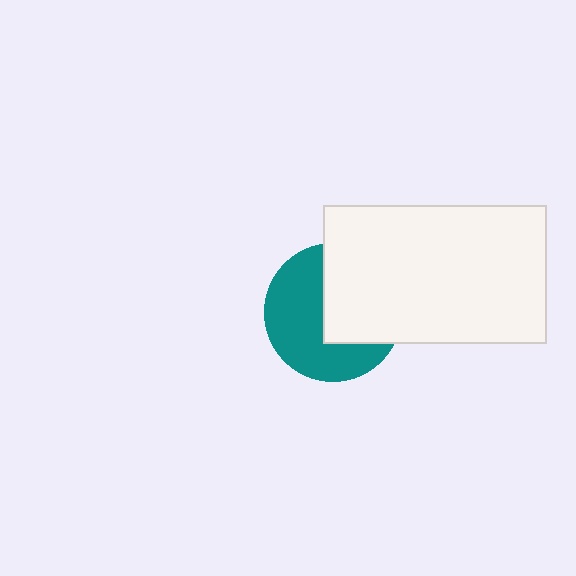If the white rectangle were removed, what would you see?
You would see the complete teal circle.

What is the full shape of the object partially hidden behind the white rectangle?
The partially hidden object is a teal circle.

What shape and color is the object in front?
The object in front is a white rectangle.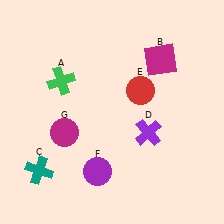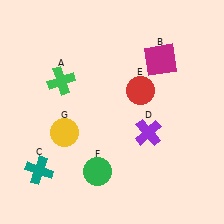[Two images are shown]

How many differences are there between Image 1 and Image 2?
There are 2 differences between the two images.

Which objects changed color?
F changed from purple to green. G changed from magenta to yellow.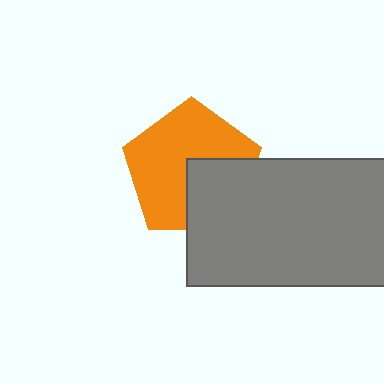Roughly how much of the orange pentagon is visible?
Most of it is visible (roughly 66%).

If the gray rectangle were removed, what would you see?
You would see the complete orange pentagon.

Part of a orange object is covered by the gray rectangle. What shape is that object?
It is a pentagon.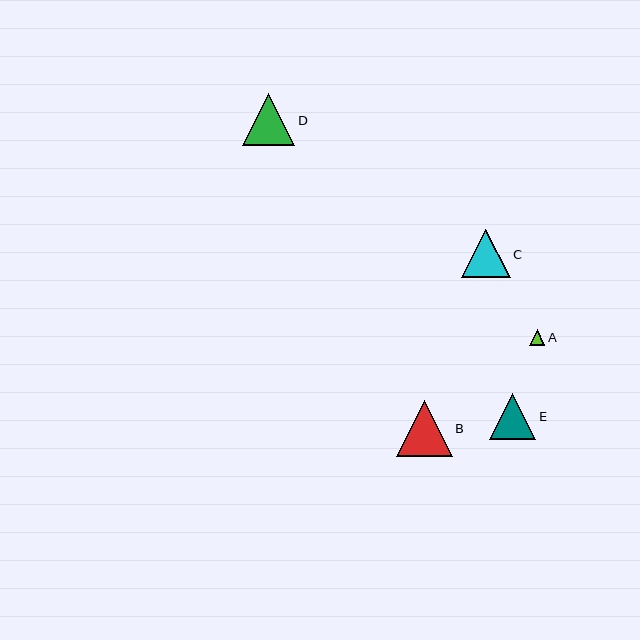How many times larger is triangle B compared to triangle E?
Triangle B is approximately 1.2 times the size of triangle E.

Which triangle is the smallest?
Triangle A is the smallest with a size of approximately 16 pixels.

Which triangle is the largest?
Triangle B is the largest with a size of approximately 55 pixels.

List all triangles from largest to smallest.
From largest to smallest: B, D, C, E, A.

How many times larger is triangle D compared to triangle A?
Triangle D is approximately 3.3 times the size of triangle A.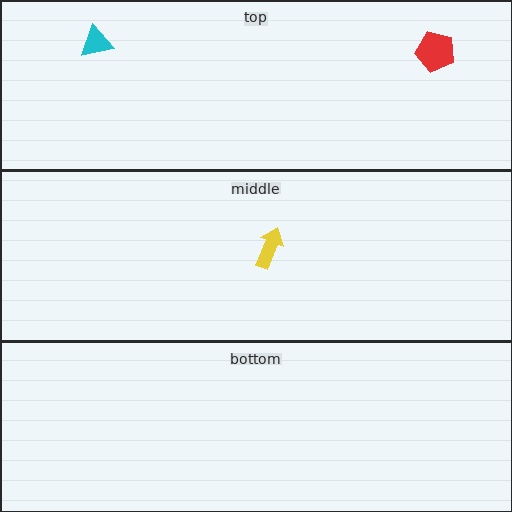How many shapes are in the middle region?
1.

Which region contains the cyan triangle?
The top region.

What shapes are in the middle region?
The yellow arrow.